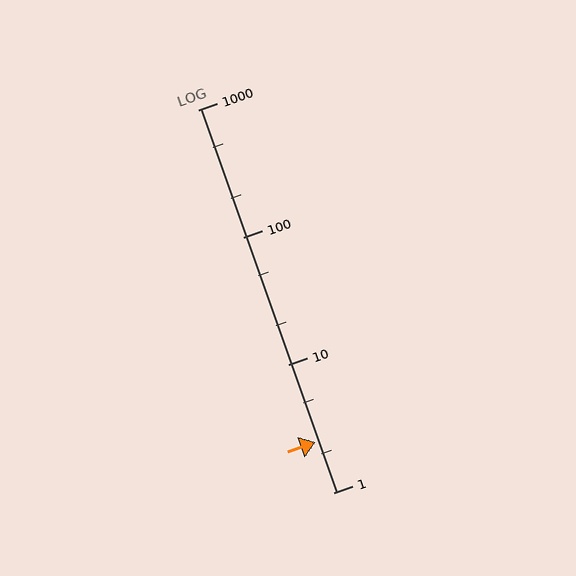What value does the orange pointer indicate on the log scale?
The pointer indicates approximately 2.5.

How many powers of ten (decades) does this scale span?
The scale spans 3 decades, from 1 to 1000.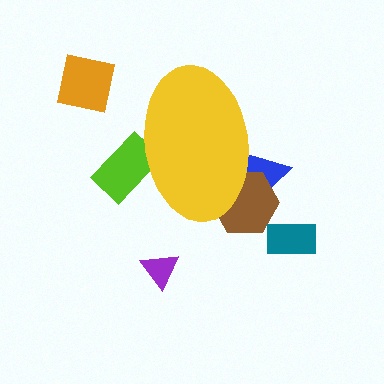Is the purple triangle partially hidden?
No, the purple triangle is fully visible.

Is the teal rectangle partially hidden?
No, the teal rectangle is fully visible.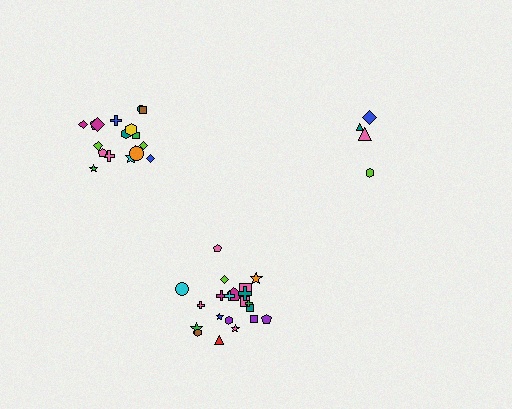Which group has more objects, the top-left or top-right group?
The top-left group.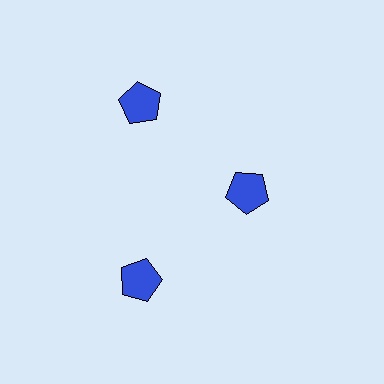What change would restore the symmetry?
The symmetry would be restored by moving it outward, back onto the ring so that all 3 pentagons sit at equal angles and equal distance from the center.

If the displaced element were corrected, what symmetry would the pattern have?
It would have 3-fold rotational symmetry — the pattern would map onto itself every 120 degrees.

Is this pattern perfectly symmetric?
No. The 3 blue pentagons are arranged in a ring, but one element near the 3 o'clock position is pulled inward toward the center, breaking the 3-fold rotational symmetry.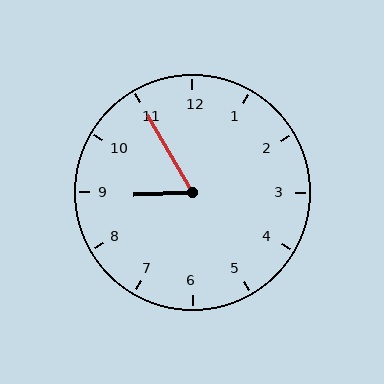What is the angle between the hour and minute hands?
Approximately 62 degrees.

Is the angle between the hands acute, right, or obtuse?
It is acute.